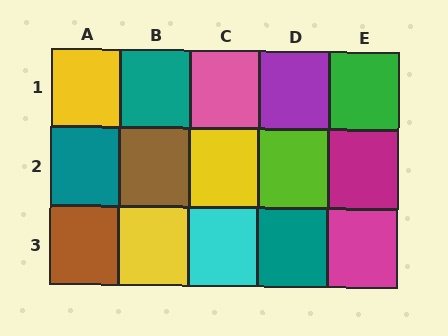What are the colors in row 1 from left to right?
Yellow, teal, pink, purple, green.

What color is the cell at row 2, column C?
Yellow.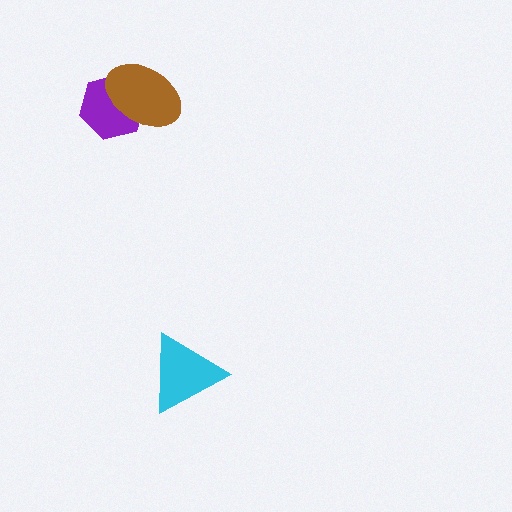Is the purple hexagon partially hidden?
Yes, it is partially covered by another shape.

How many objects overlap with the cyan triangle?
0 objects overlap with the cyan triangle.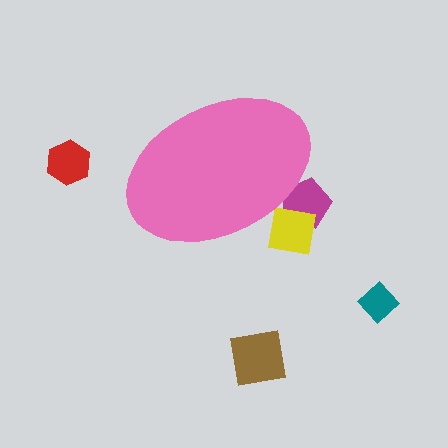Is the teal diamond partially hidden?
No, the teal diamond is fully visible.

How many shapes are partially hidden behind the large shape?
2 shapes are partially hidden.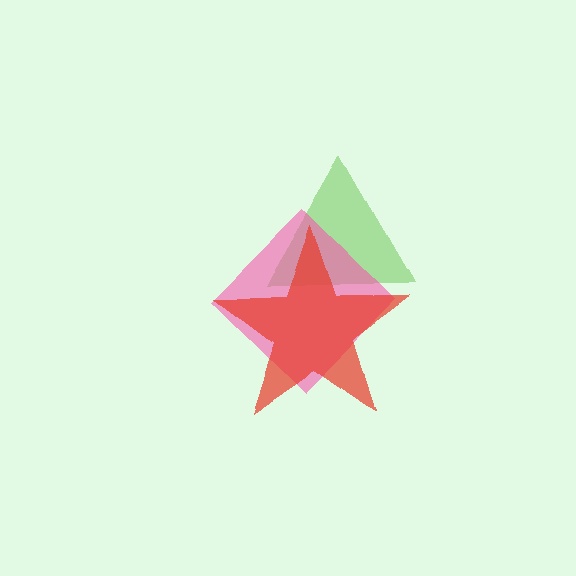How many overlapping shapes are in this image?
There are 3 overlapping shapes in the image.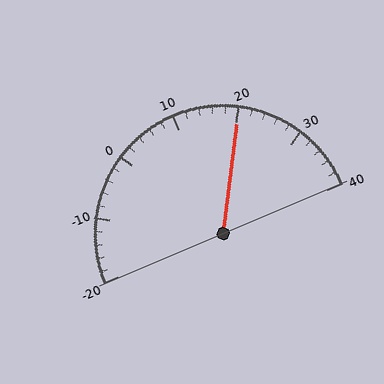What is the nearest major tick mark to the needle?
The nearest major tick mark is 20.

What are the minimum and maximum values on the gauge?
The gauge ranges from -20 to 40.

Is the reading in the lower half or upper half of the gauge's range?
The reading is in the upper half of the range (-20 to 40).